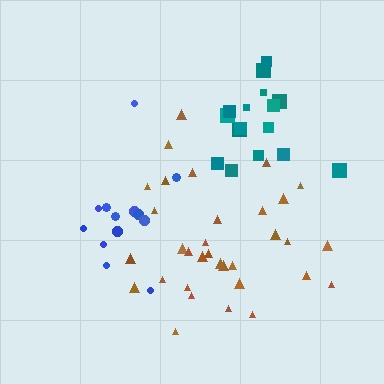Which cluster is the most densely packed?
Teal.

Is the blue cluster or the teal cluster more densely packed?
Teal.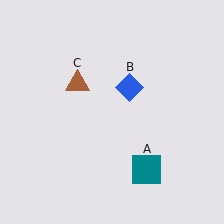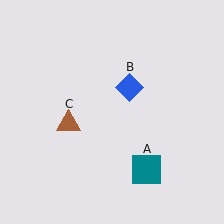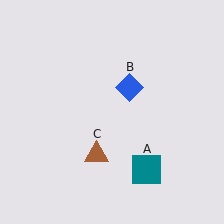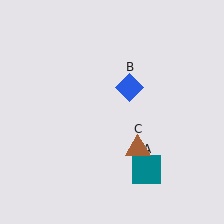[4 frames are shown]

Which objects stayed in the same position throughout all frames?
Teal square (object A) and blue diamond (object B) remained stationary.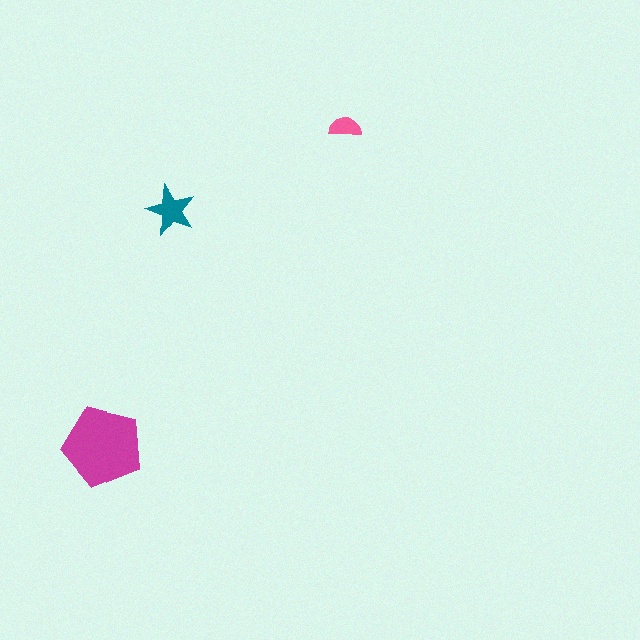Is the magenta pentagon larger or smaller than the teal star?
Larger.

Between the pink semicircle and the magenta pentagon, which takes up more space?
The magenta pentagon.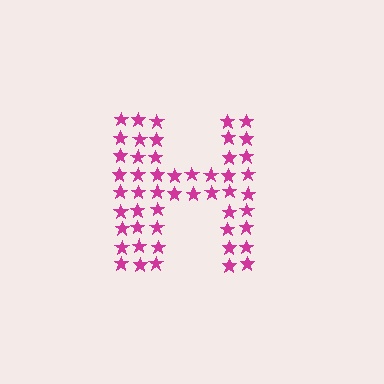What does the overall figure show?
The overall figure shows the letter H.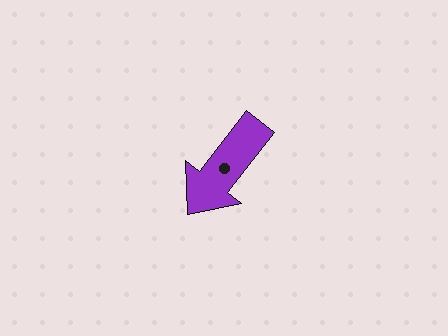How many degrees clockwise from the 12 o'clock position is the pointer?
Approximately 218 degrees.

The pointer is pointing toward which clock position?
Roughly 7 o'clock.